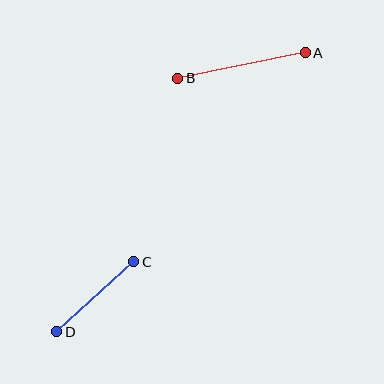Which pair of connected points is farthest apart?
Points A and B are farthest apart.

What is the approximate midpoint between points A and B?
The midpoint is at approximately (242, 66) pixels.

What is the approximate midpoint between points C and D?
The midpoint is at approximately (95, 297) pixels.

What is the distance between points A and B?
The distance is approximately 130 pixels.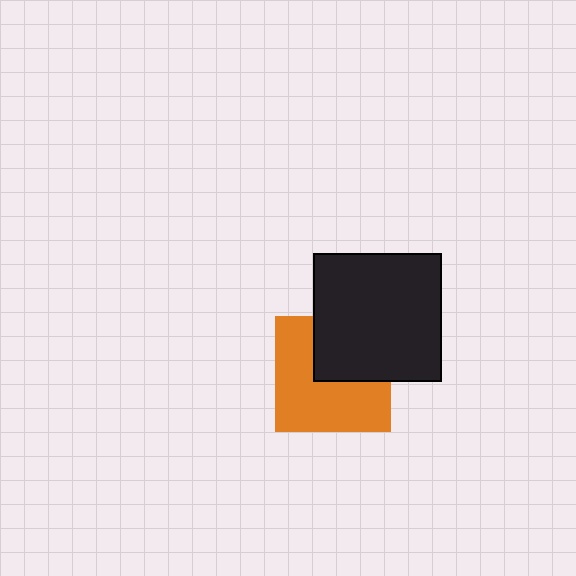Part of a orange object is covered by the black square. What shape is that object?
It is a square.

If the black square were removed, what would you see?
You would see the complete orange square.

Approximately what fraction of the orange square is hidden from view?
Roughly 38% of the orange square is hidden behind the black square.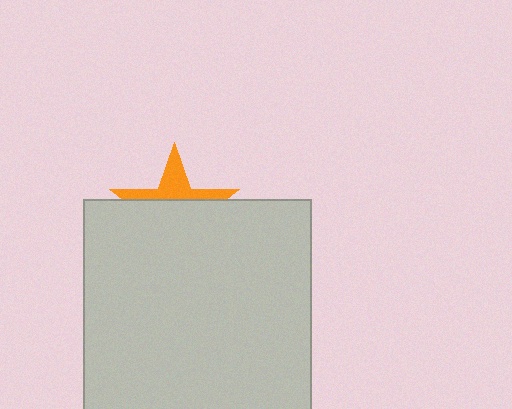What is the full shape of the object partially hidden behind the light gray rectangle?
The partially hidden object is an orange star.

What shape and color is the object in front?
The object in front is a light gray rectangle.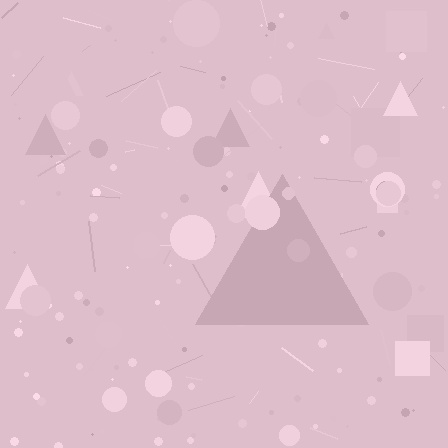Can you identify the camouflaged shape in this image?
The camouflaged shape is a triangle.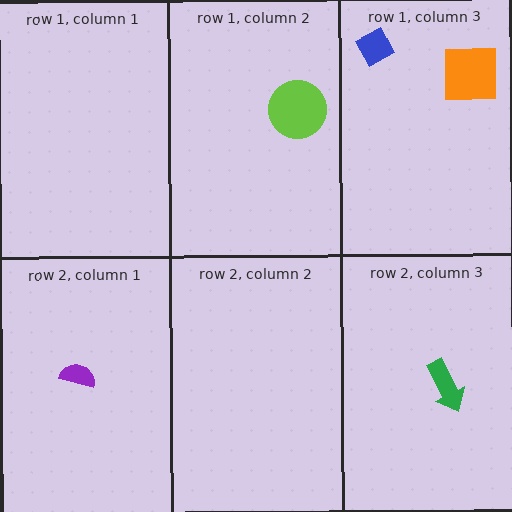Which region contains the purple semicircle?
The row 2, column 1 region.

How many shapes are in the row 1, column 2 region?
1.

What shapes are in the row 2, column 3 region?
The green arrow.